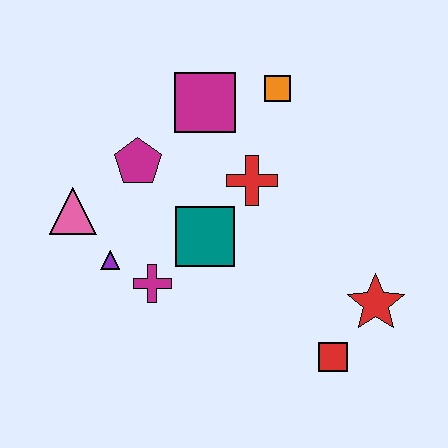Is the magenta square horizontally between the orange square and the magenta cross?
Yes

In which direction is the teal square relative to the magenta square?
The teal square is below the magenta square.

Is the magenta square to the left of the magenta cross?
No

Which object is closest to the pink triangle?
The purple triangle is closest to the pink triangle.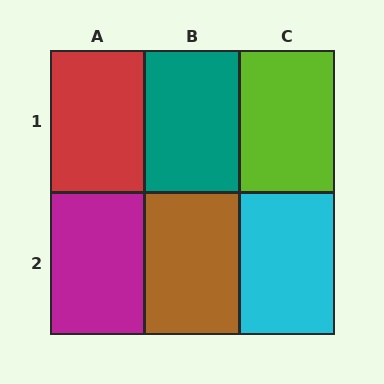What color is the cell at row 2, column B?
Brown.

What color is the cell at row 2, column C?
Cyan.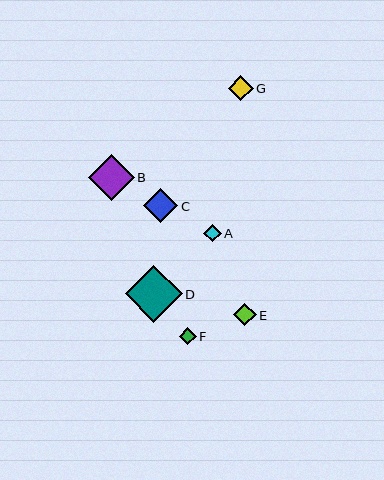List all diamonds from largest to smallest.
From largest to smallest: D, B, C, G, E, A, F.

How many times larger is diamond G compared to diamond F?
Diamond G is approximately 1.5 times the size of diamond F.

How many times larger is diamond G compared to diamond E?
Diamond G is approximately 1.1 times the size of diamond E.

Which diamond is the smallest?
Diamond F is the smallest with a size of approximately 16 pixels.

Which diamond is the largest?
Diamond D is the largest with a size of approximately 57 pixels.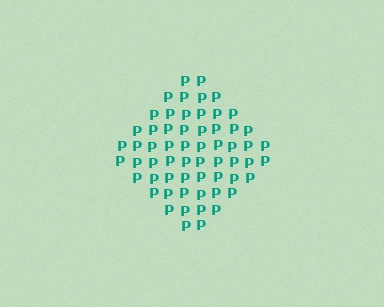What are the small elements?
The small elements are letter P's.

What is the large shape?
The large shape is a diamond.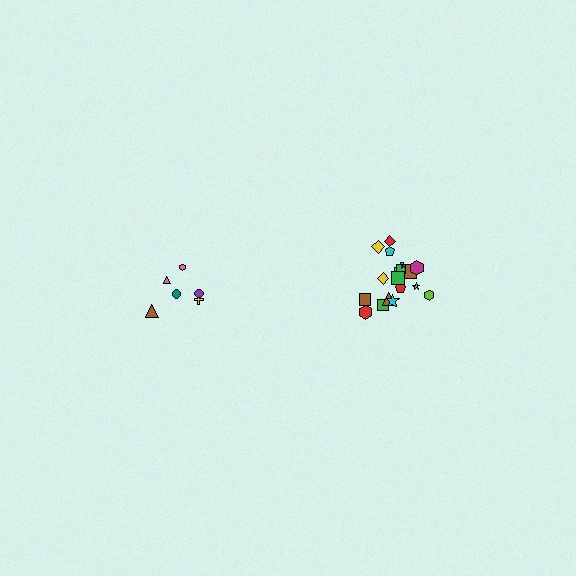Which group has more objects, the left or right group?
The right group.